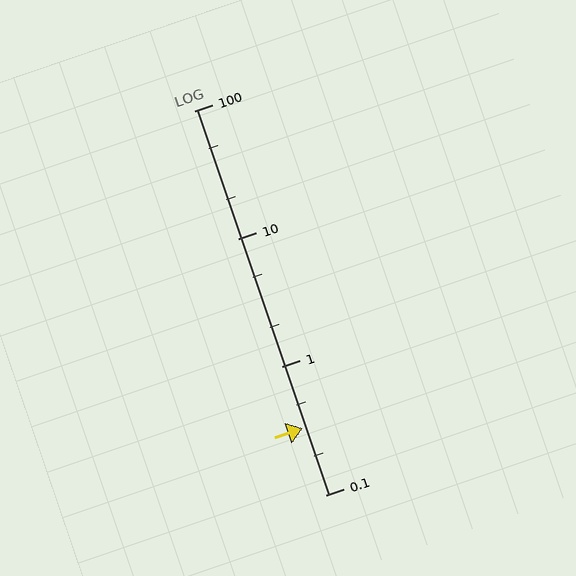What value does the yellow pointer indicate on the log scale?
The pointer indicates approximately 0.33.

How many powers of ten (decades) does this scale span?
The scale spans 3 decades, from 0.1 to 100.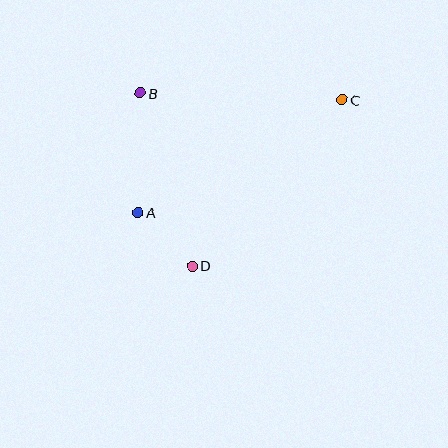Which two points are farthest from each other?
Points A and C are farthest from each other.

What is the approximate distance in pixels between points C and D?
The distance between C and D is approximately 224 pixels.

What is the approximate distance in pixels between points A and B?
The distance between A and B is approximately 120 pixels.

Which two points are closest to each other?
Points A and D are closest to each other.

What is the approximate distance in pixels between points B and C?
The distance between B and C is approximately 202 pixels.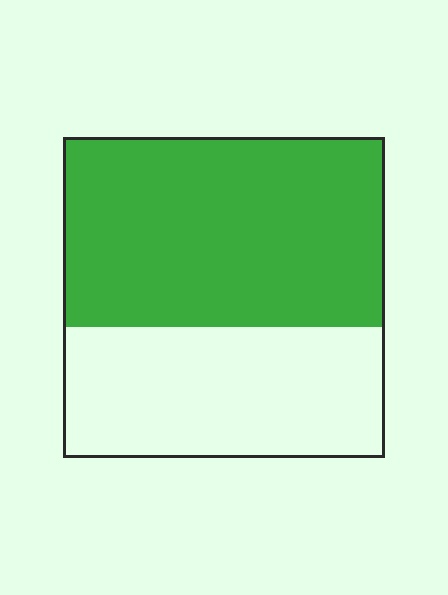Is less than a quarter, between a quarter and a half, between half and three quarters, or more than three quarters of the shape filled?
Between half and three quarters.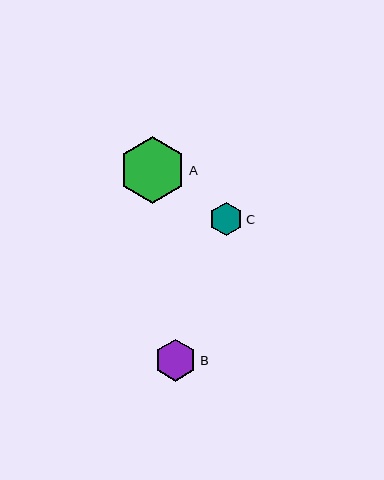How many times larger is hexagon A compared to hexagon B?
Hexagon A is approximately 1.6 times the size of hexagon B.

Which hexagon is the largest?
Hexagon A is the largest with a size of approximately 67 pixels.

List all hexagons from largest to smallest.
From largest to smallest: A, B, C.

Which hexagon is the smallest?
Hexagon C is the smallest with a size of approximately 33 pixels.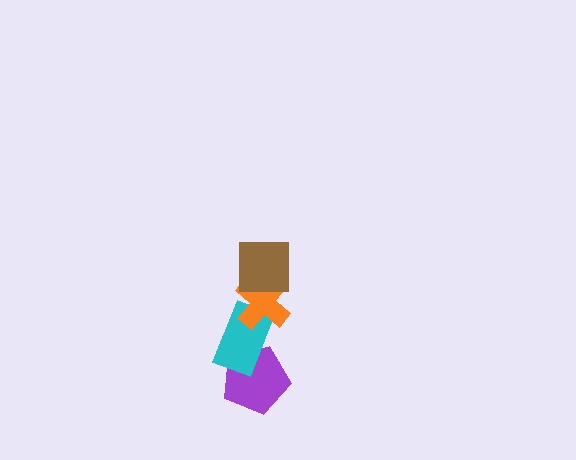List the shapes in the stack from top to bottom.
From top to bottom: the brown square, the orange cross, the cyan rectangle, the purple pentagon.